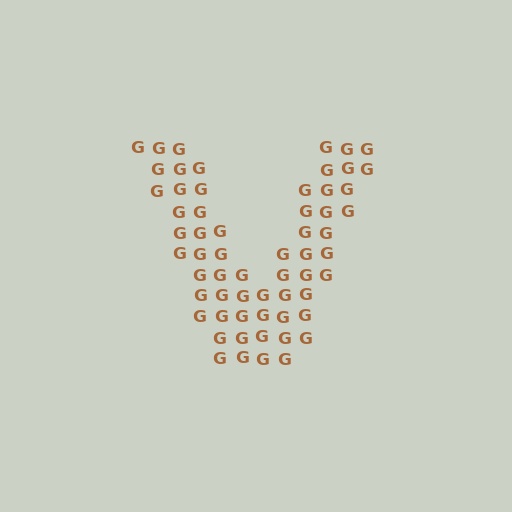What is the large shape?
The large shape is the letter V.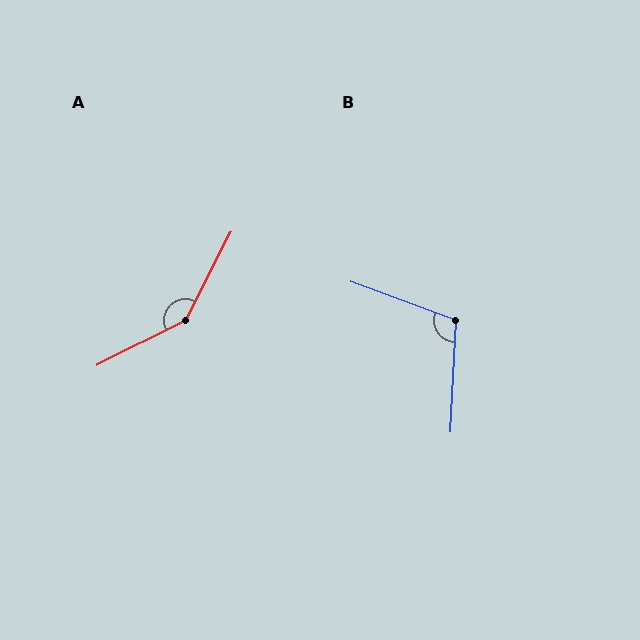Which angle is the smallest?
B, at approximately 107 degrees.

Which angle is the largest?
A, at approximately 144 degrees.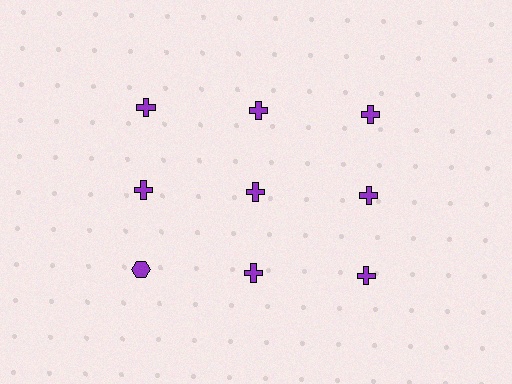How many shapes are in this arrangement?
There are 9 shapes arranged in a grid pattern.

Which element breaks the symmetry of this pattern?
The purple hexagon in the third row, leftmost column breaks the symmetry. All other shapes are purple crosses.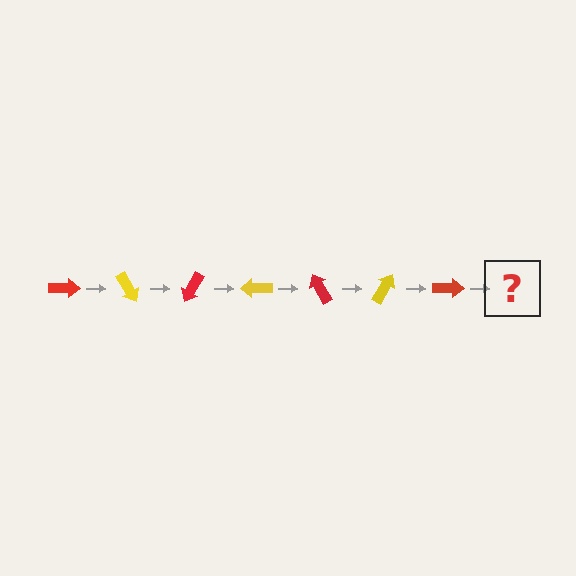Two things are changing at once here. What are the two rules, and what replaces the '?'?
The two rules are that it rotates 60 degrees each step and the color cycles through red and yellow. The '?' should be a yellow arrow, rotated 420 degrees from the start.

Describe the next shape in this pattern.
It should be a yellow arrow, rotated 420 degrees from the start.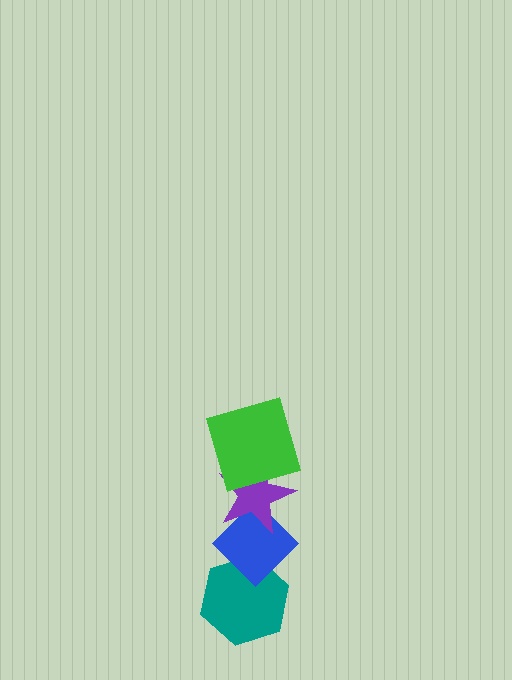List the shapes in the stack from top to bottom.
From top to bottom: the green square, the purple star, the blue diamond, the teal hexagon.